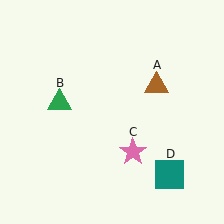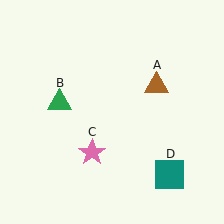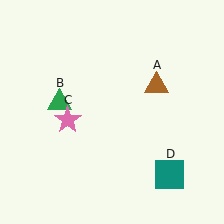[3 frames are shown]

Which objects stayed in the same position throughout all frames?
Brown triangle (object A) and green triangle (object B) and teal square (object D) remained stationary.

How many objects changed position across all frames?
1 object changed position: pink star (object C).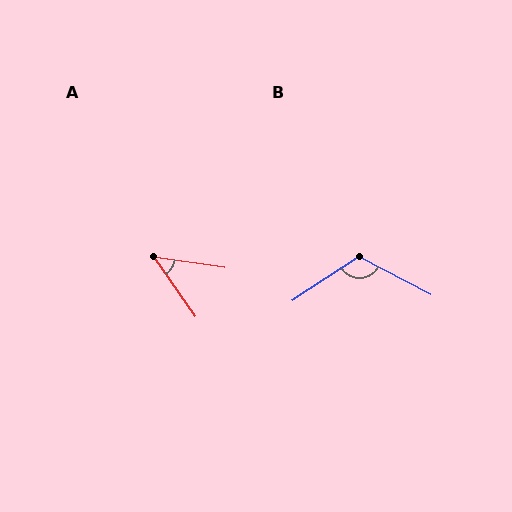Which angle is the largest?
B, at approximately 119 degrees.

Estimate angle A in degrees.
Approximately 47 degrees.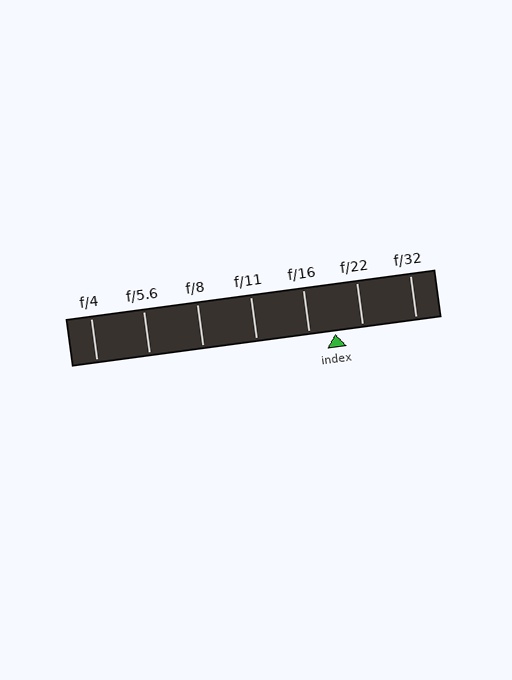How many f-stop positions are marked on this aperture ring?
There are 7 f-stop positions marked.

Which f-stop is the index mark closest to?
The index mark is closest to f/16.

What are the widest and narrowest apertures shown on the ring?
The widest aperture shown is f/4 and the narrowest is f/32.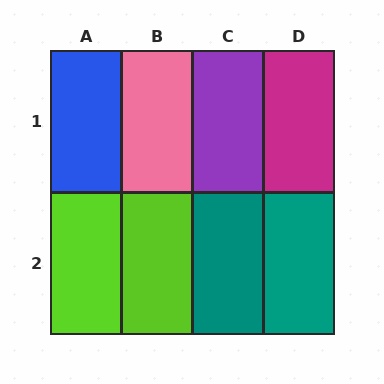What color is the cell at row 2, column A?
Lime.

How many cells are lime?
2 cells are lime.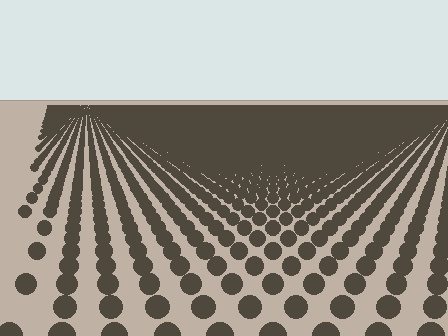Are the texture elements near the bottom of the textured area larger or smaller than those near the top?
Larger. Near the bottom, elements are closer to the viewer and appear at a bigger on-screen size.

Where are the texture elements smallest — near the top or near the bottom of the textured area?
Near the top.